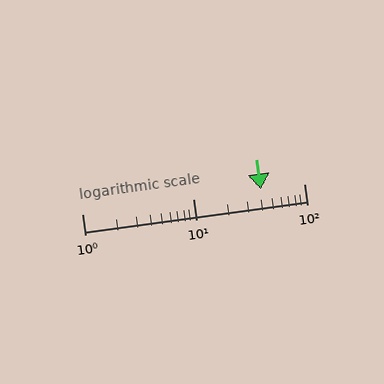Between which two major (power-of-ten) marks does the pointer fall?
The pointer is between 10 and 100.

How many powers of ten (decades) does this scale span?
The scale spans 2 decades, from 1 to 100.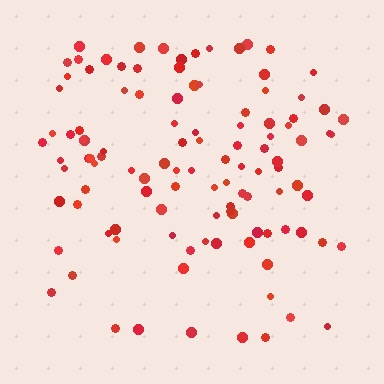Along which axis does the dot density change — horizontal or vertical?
Vertical.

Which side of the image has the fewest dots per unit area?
The bottom.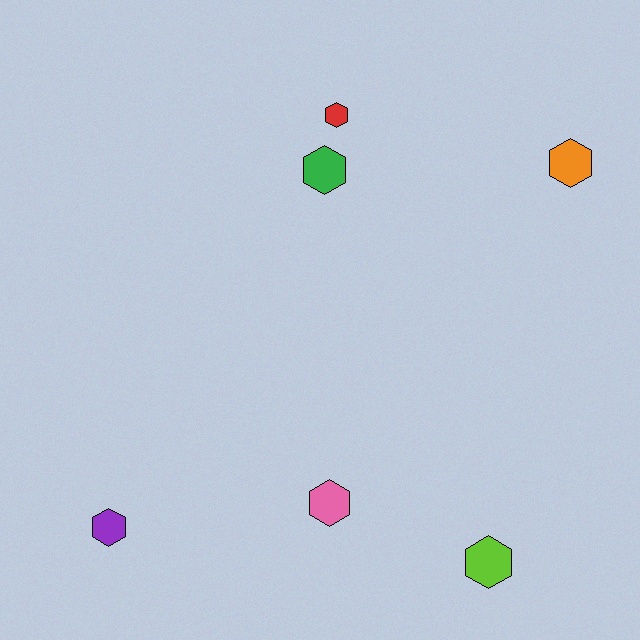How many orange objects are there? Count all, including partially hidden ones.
There is 1 orange object.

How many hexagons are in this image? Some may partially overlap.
There are 6 hexagons.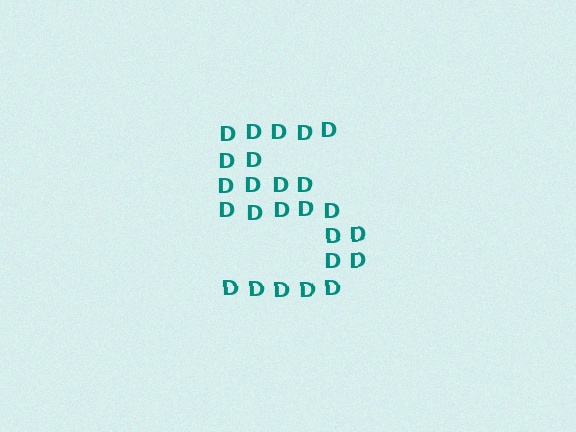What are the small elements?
The small elements are letter D's.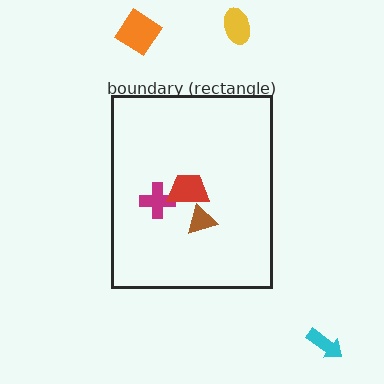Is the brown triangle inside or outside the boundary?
Inside.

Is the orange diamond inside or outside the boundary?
Outside.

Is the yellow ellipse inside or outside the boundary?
Outside.